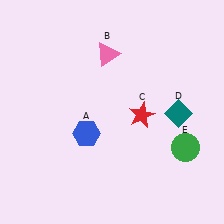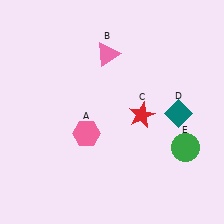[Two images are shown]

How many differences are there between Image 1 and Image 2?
There is 1 difference between the two images.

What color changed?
The hexagon (A) changed from blue in Image 1 to pink in Image 2.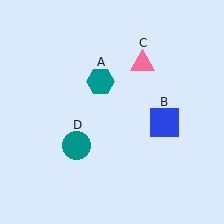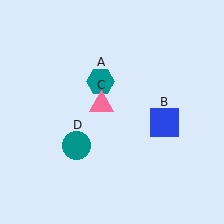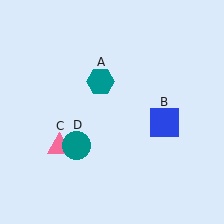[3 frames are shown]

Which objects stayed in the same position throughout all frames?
Teal hexagon (object A) and blue square (object B) and teal circle (object D) remained stationary.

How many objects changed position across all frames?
1 object changed position: pink triangle (object C).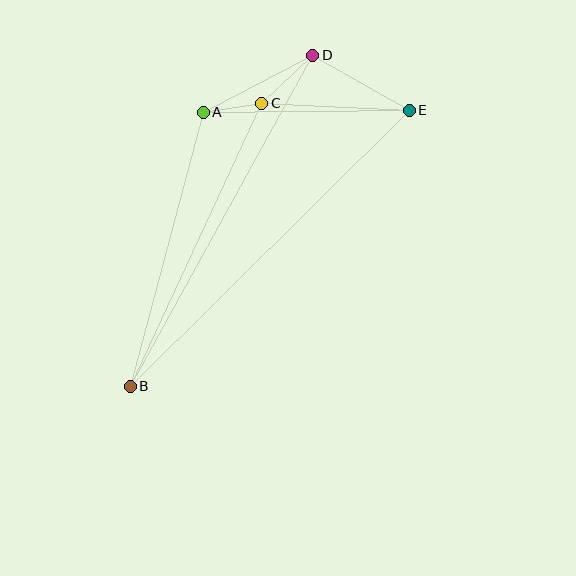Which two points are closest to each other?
Points A and C are closest to each other.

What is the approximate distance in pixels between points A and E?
The distance between A and E is approximately 206 pixels.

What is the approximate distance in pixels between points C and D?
The distance between C and D is approximately 70 pixels.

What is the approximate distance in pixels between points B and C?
The distance between B and C is approximately 312 pixels.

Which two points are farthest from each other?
Points B and E are farthest from each other.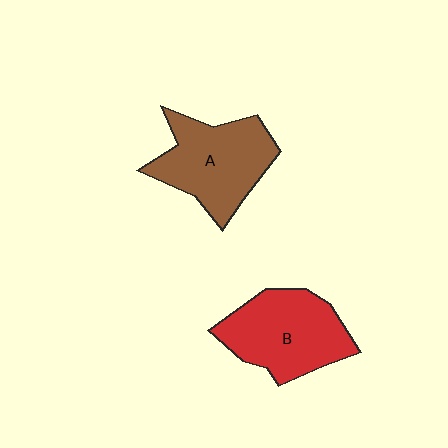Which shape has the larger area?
Shape B (red).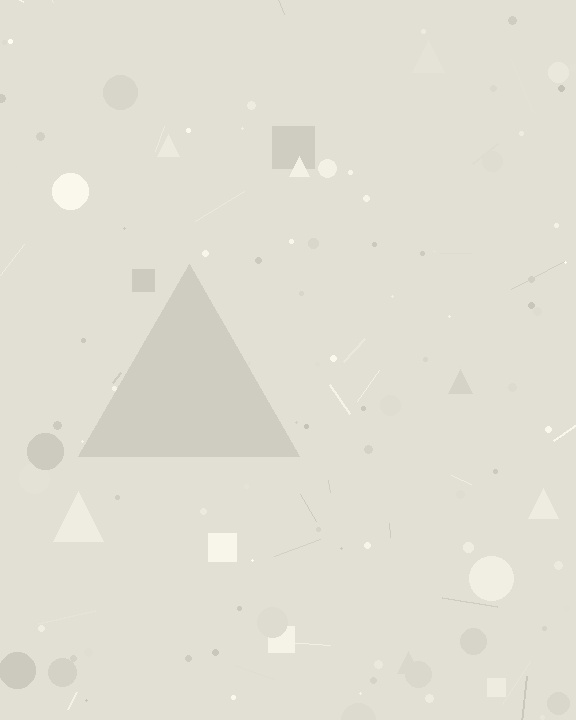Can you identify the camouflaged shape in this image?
The camouflaged shape is a triangle.